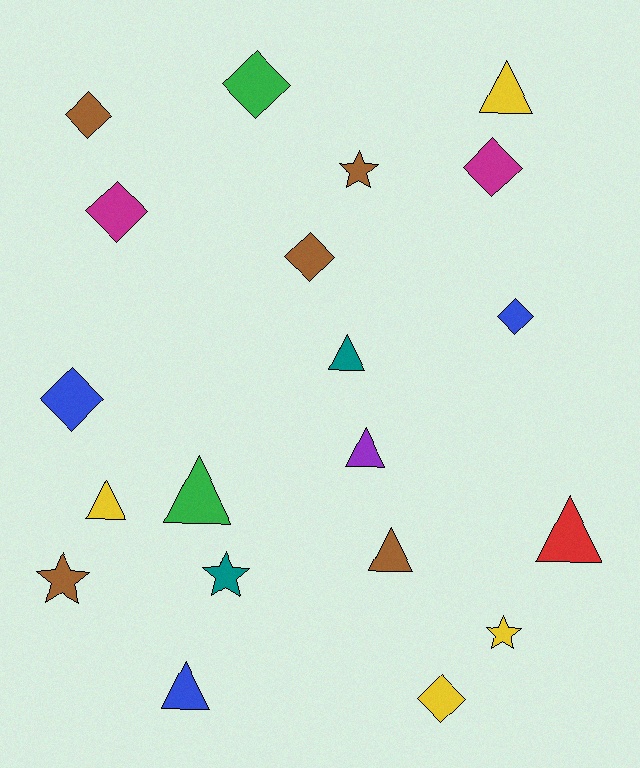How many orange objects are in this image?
There are no orange objects.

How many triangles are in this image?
There are 8 triangles.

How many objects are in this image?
There are 20 objects.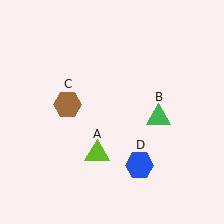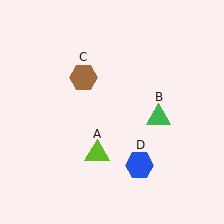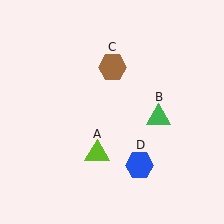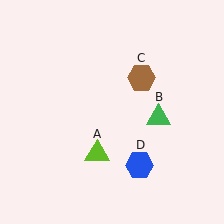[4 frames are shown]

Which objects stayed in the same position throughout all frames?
Lime triangle (object A) and green triangle (object B) and blue hexagon (object D) remained stationary.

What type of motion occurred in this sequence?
The brown hexagon (object C) rotated clockwise around the center of the scene.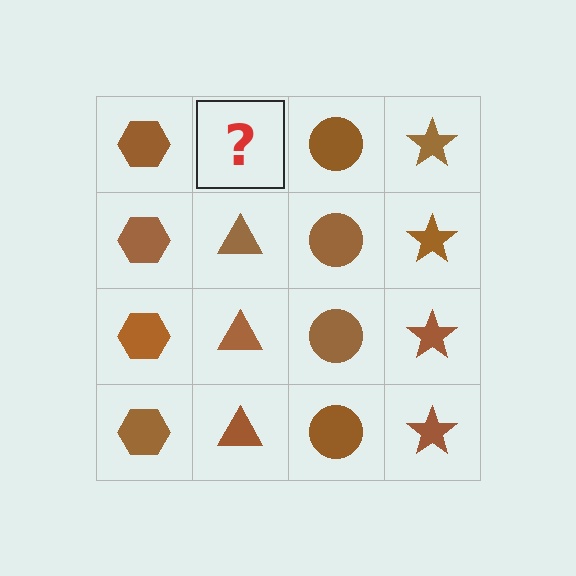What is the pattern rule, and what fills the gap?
The rule is that each column has a consistent shape. The gap should be filled with a brown triangle.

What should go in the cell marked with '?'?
The missing cell should contain a brown triangle.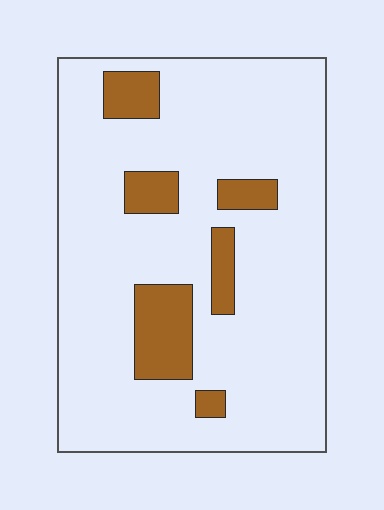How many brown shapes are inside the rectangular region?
6.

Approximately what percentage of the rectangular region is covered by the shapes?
Approximately 15%.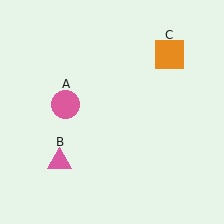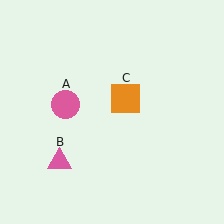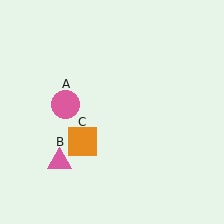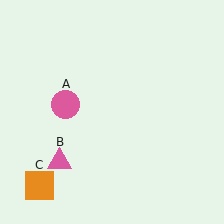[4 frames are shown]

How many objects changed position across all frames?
1 object changed position: orange square (object C).